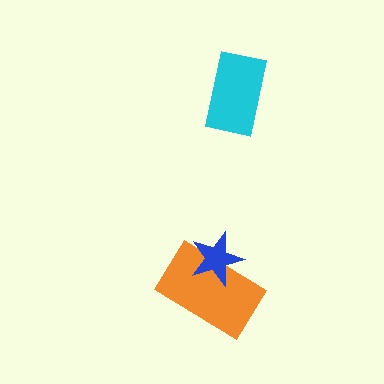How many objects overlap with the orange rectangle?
1 object overlaps with the orange rectangle.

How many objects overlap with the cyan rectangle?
0 objects overlap with the cyan rectangle.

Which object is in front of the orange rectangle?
The blue star is in front of the orange rectangle.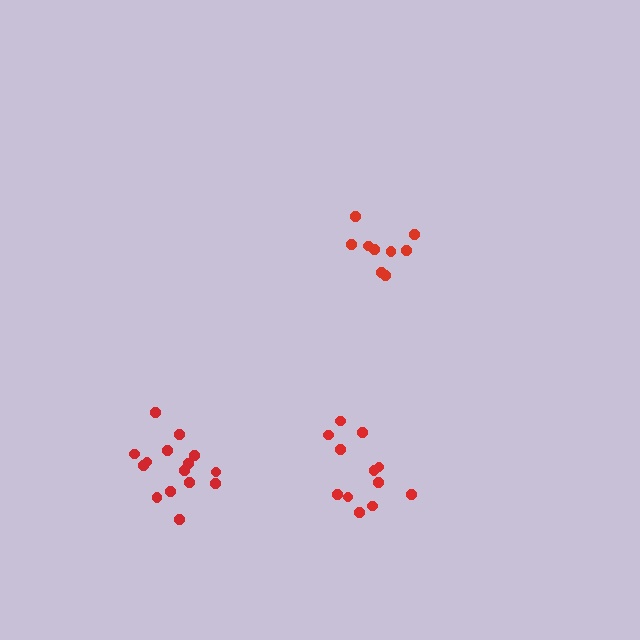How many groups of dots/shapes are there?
There are 3 groups.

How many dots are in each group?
Group 1: 12 dots, Group 2: 9 dots, Group 3: 15 dots (36 total).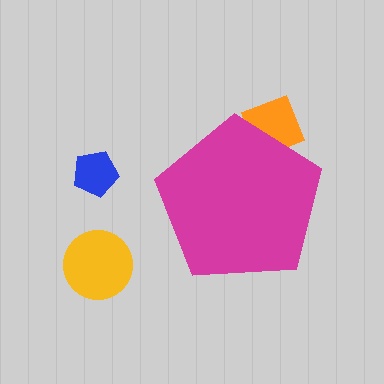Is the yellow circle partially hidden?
No, the yellow circle is fully visible.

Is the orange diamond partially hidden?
Yes, the orange diamond is partially hidden behind the magenta pentagon.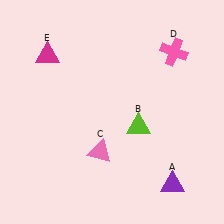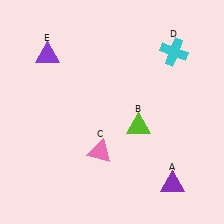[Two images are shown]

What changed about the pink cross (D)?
In Image 1, D is pink. In Image 2, it changed to cyan.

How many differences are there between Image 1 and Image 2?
There are 2 differences between the two images.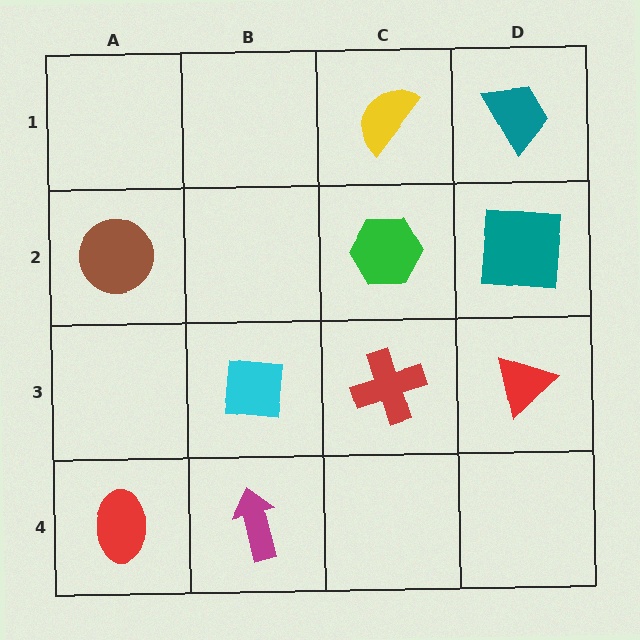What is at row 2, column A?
A brown circle.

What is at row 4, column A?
A red ellipse.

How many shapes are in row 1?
2 shapes.